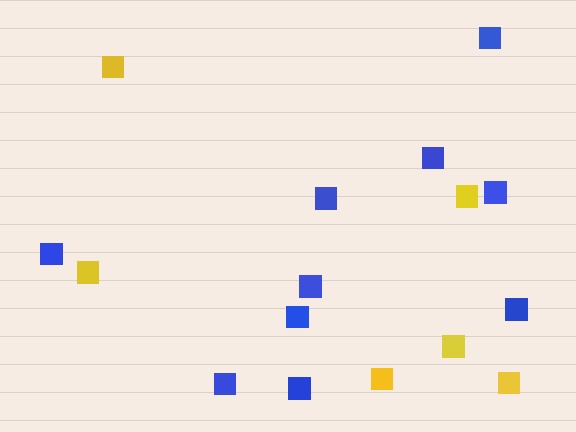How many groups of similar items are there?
There are 2 groups: one group of yellow squares (6) and one group of blue squares (10).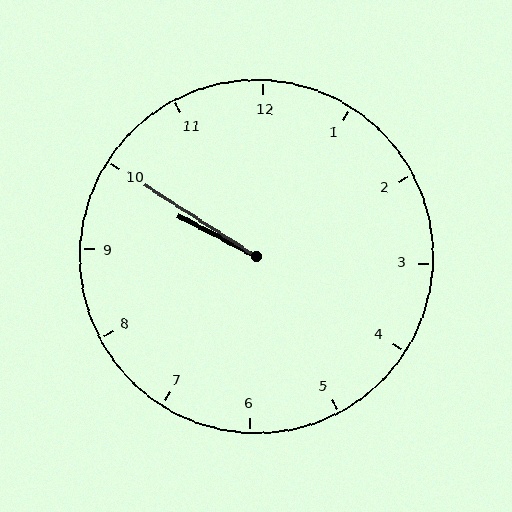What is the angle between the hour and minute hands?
Approximately 5 degrees.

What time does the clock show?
9:50.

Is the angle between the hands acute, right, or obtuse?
It is acute.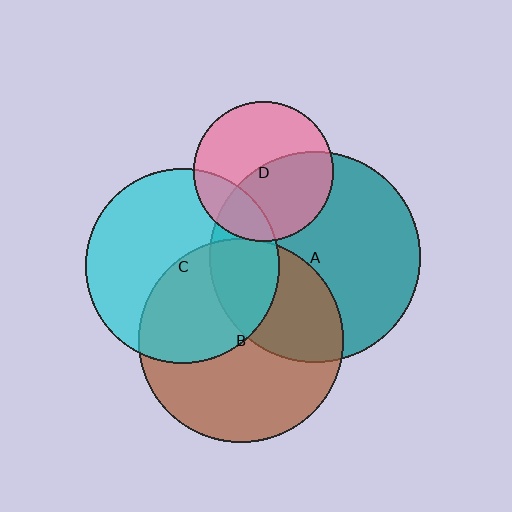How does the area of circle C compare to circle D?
Approximately 1.9 times.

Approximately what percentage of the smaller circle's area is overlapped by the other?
Approximately 5%.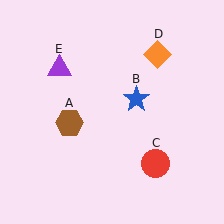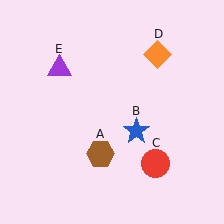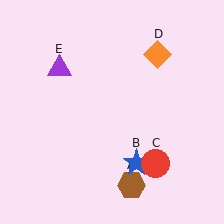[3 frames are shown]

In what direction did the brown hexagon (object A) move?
The brown hexagon (object A) moved down and to the right.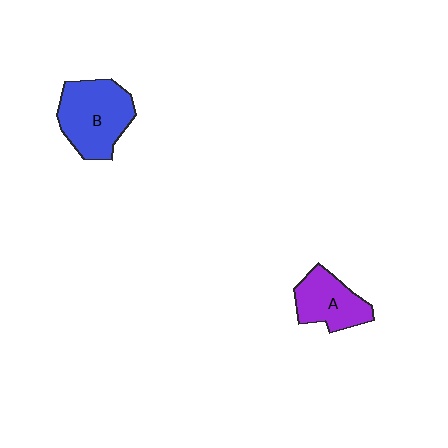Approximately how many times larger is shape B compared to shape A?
Approximately 1.4 times.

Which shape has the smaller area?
Shape A (purple).